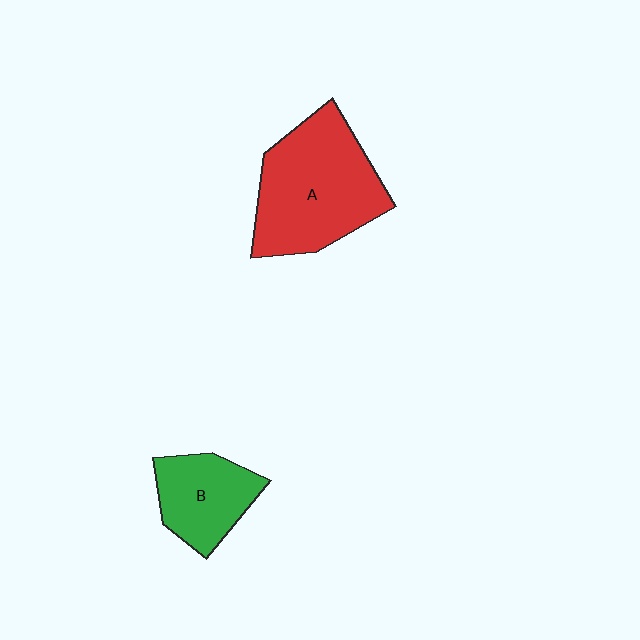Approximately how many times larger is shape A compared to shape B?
Approximately 1.8 times.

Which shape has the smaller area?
Shape B (green).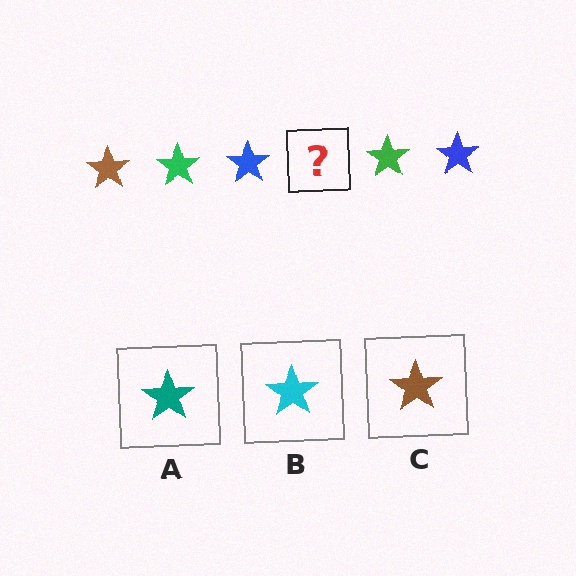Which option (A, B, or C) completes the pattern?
C.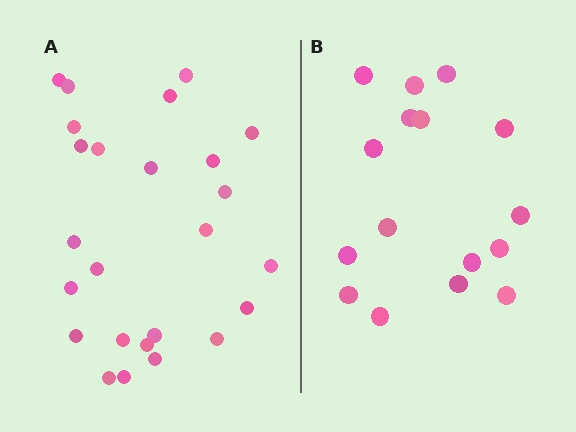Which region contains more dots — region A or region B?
Region A (the left region) has more dots.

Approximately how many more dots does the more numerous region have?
Region A has roughly 8 or so more dots than region B.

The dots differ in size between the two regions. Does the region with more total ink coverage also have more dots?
No. Region B has more total ink coverage because its dots are larger, but region A actually contains more individual dots. Total area can be misleading — the number of items is what matters here.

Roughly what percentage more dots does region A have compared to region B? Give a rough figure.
About 55% more.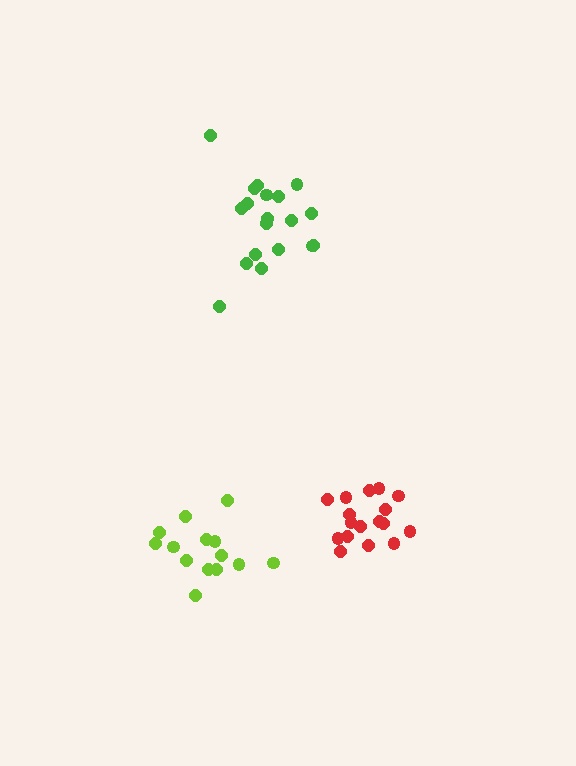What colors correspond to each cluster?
The clusters are colored: green, red, lime.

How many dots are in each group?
Group 1: 19 dots, Group 2: 17 dots, Group 3: 14 dots (50 total).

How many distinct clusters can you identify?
There are 3 distinct clusters.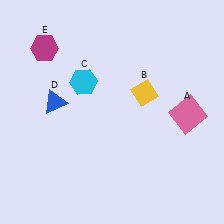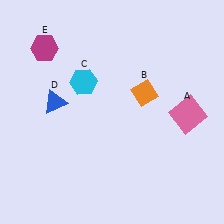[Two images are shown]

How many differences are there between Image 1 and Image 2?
There is 1 difference between the two images.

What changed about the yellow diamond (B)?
In Image 1, B is yellow. In Image 2, it changed to orange.